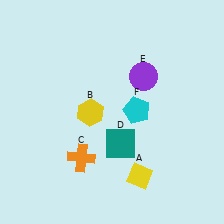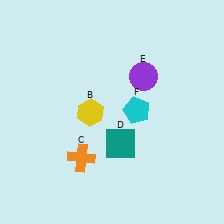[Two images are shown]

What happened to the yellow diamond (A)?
The yellow diamond (A) was removed in Image 2. It was in the bottom-right area of Image 1.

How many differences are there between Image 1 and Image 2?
There is 1 difference between the two images.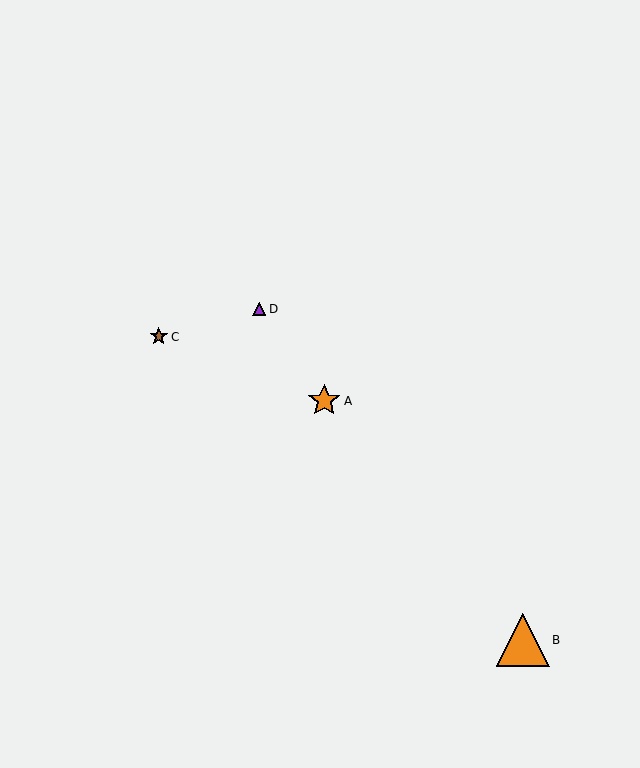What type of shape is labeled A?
Shape A is an orange star.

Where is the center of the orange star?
The center of the orange star is at (324, 401).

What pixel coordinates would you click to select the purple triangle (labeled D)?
Click at (259, 309) to select the purple triangle D.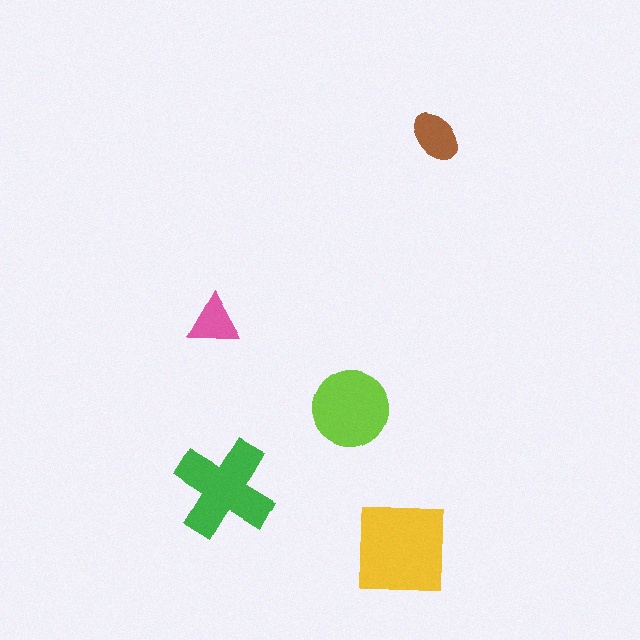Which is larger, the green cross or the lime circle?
The green cross.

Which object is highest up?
The brown ellipse is topmost.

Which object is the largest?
The yellow square.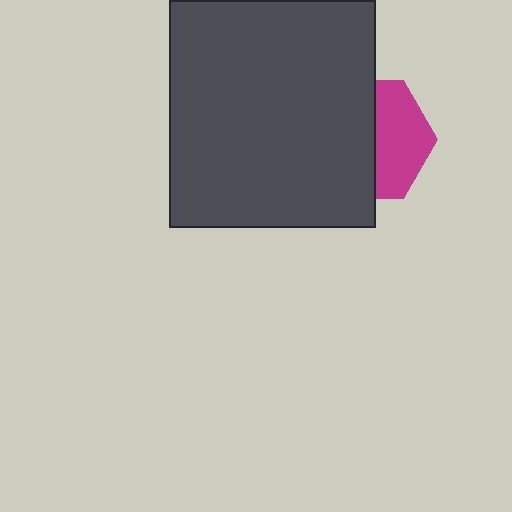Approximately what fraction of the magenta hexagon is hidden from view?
Roughly 56% of the magenta hexagon is hidden behind the dark gray rectangle.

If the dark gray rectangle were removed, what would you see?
You would see the complete magenta hexagon.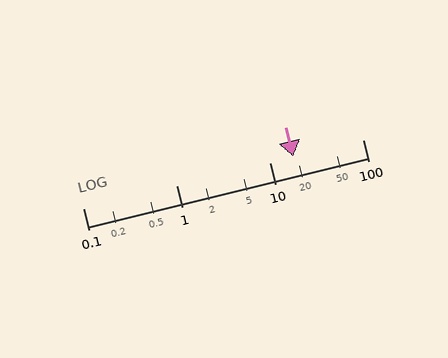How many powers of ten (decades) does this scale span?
The scale spans 3 decades, from 0.1 to 100.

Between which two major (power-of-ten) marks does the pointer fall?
The pointer is between 10 and 100.